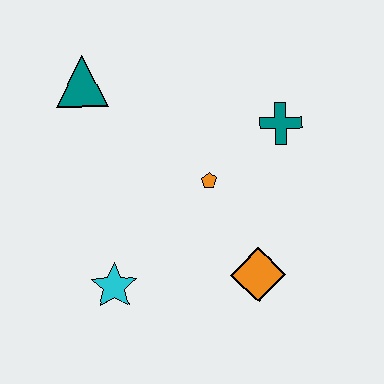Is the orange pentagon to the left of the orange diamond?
Yes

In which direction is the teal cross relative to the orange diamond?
The teal cross is above the orange diamond.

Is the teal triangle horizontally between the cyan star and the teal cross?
No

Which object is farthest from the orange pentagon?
The teal triangle is farthest from the orange pentagon.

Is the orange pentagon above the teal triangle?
No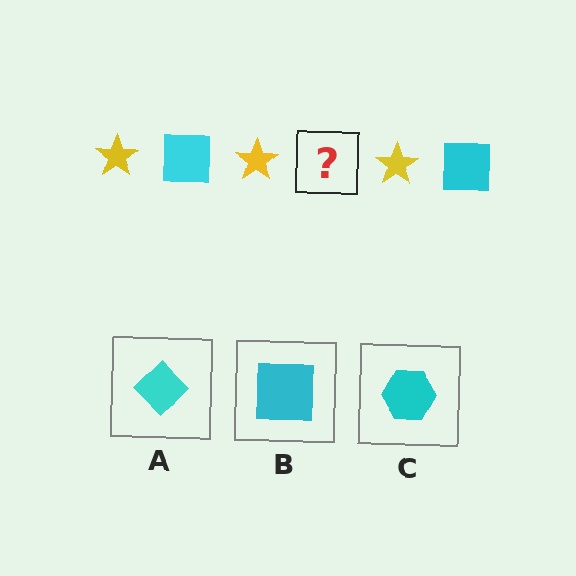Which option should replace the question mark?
Option B.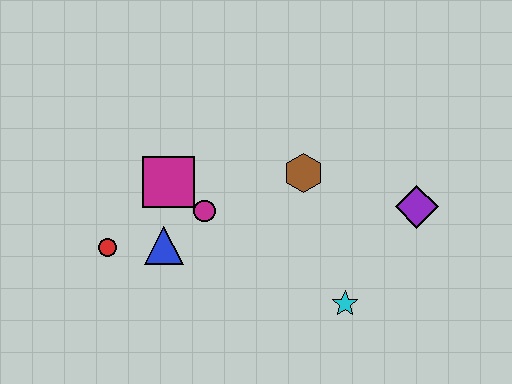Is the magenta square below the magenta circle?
No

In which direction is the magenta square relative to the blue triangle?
The magenta square is above the blue triangle.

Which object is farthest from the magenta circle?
The purple diamond is farthest from the magenta circle.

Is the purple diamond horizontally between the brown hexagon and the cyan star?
No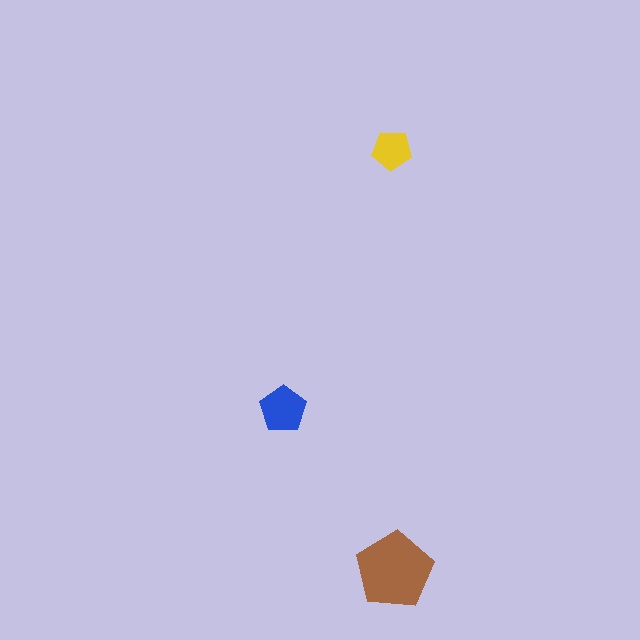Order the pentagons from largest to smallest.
the brown one, the blue one, the yellow one.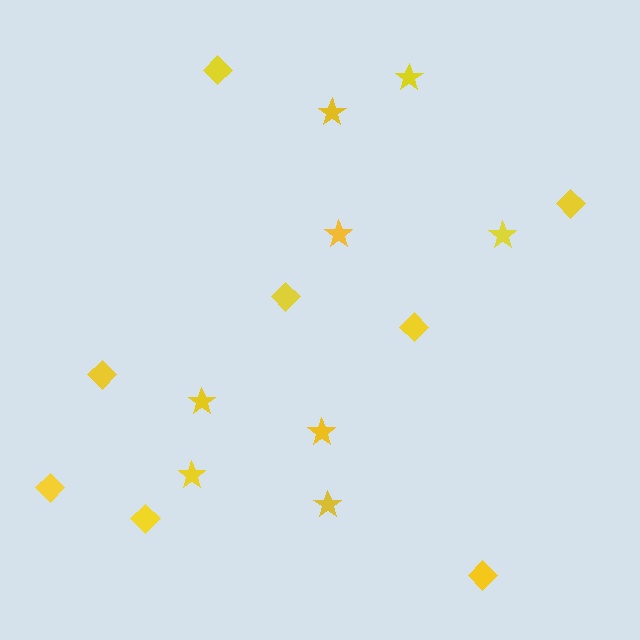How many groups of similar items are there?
There are 2 groups: one group of stars (8) and one group of diamonds (8).